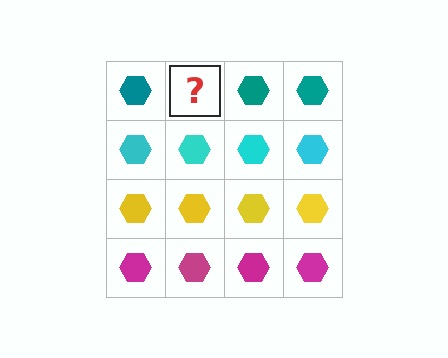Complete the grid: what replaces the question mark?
The question mark should be replaced with a teal hexagon.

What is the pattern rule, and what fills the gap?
The rule is that each row has a consistent color. The gap should be filled with a teal hexagon.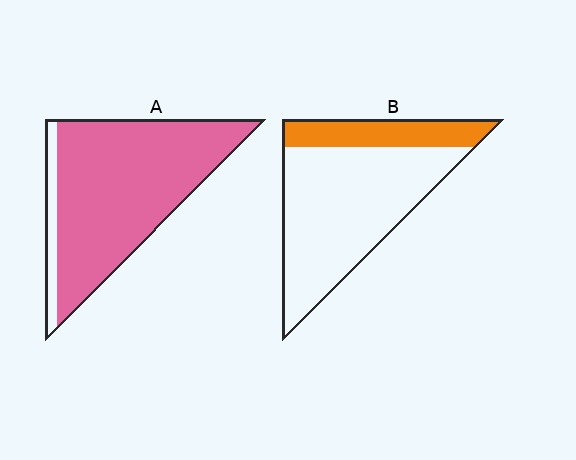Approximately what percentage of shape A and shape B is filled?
A is approximately 90% and B is approximately 25%.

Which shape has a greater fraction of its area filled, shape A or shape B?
Shape A.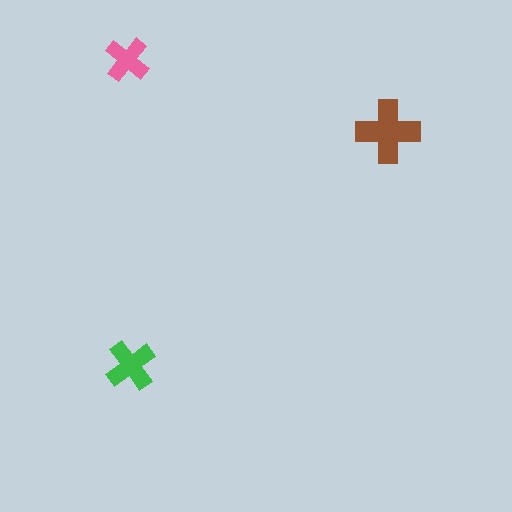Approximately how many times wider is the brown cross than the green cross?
About 1.5 times wider.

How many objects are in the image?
There are 3 objects in the image.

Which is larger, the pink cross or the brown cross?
The brown one.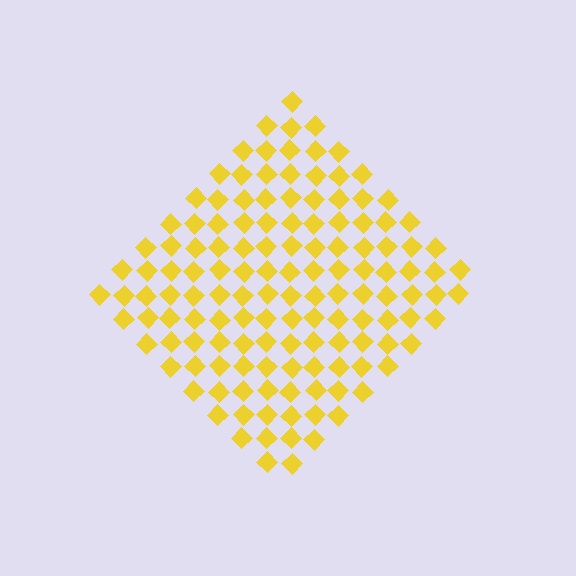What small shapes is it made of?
It is made of small diamonds.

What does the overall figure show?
The overall figure shows a diamond.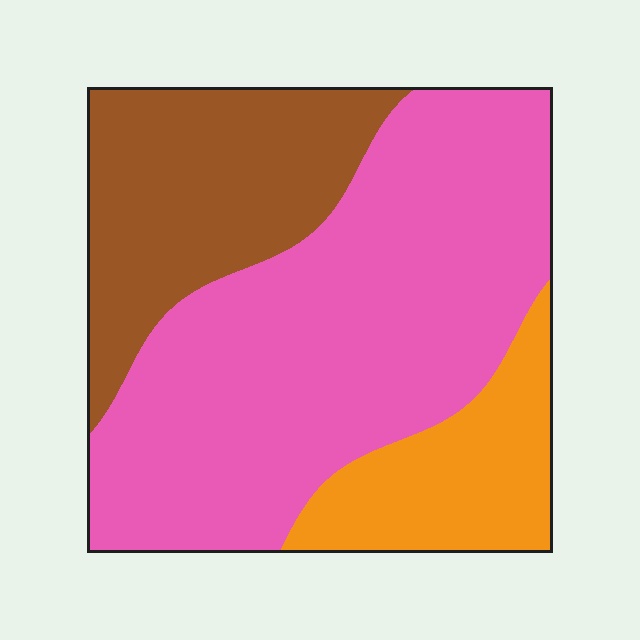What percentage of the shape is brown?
Brown takes up about one quarter (1/4) of the shape.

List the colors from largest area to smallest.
From largest to smallest: pink, brown, orange.